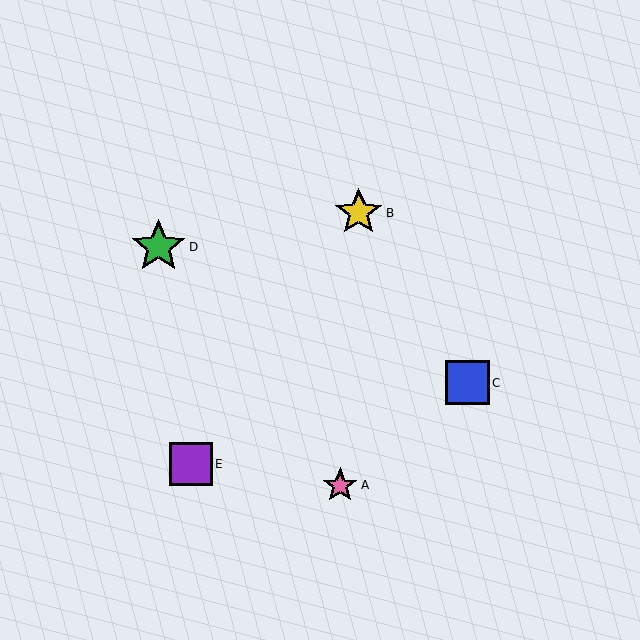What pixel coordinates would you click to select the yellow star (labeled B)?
Click at (359, 213) to select the yellow star B.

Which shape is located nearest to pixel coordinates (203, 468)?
The purple square (labeled E) at (191, 464) is nearest to that location.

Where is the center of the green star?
The center of the green star is at (158, 247).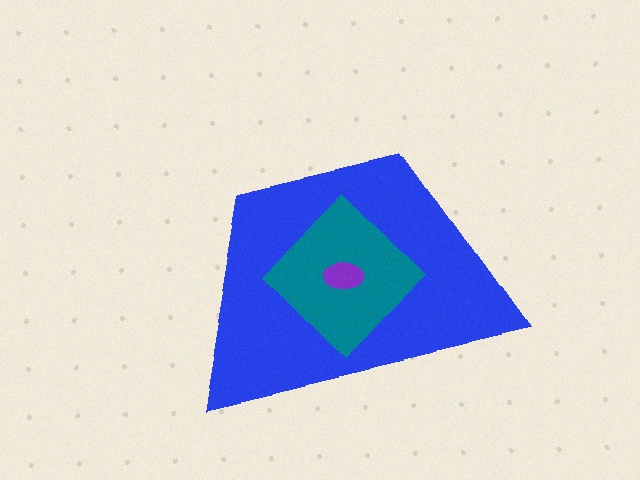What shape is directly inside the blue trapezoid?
The teal diamond.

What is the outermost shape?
The blue trapezoid.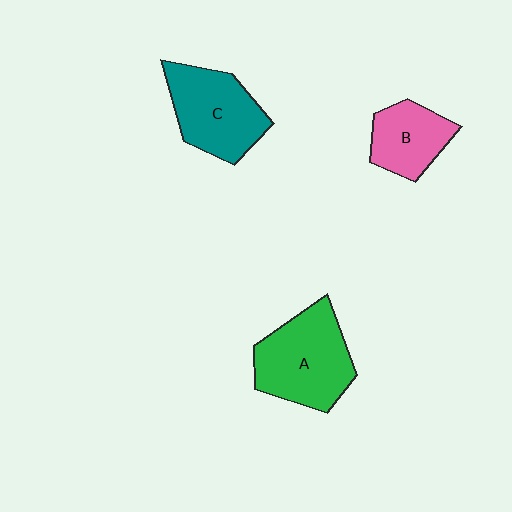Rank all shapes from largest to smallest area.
From largest to smallest: A (green), C (teal), B (pink).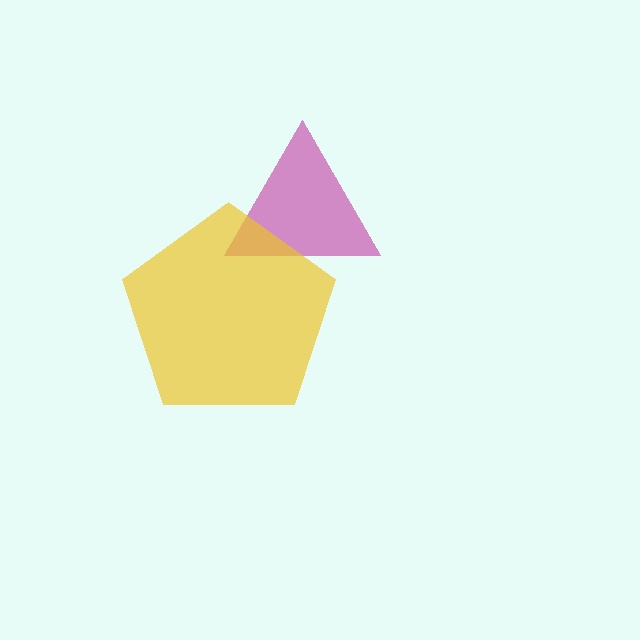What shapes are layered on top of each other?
The layered shapes are: a magenta triangle, a yellow pentagon.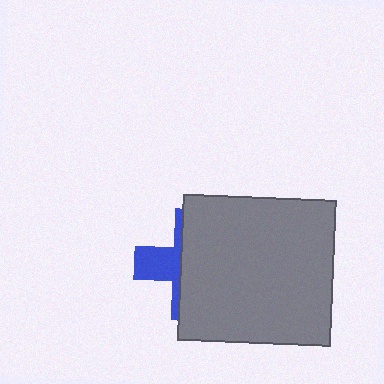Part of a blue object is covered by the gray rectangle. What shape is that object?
It is a cross.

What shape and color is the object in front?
The object in front is a gray rectangle.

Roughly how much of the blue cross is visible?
A small part of it is visible (roughly 33%).